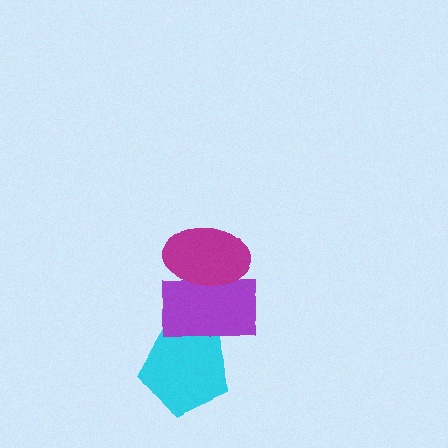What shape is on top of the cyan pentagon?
The purple rectangle is on top of the cyan pentagon.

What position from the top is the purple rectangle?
The purple rectangle is 2nd from the top.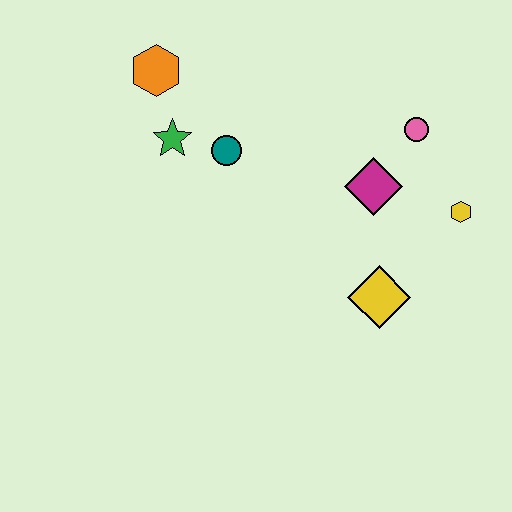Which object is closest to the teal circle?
The green star is closest to the teal circle.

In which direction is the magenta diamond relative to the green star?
The magenta diamond is to the right of the green star.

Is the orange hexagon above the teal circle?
Yes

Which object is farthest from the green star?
The yellow hexagon is farthest from the green star.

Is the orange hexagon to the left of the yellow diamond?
Yes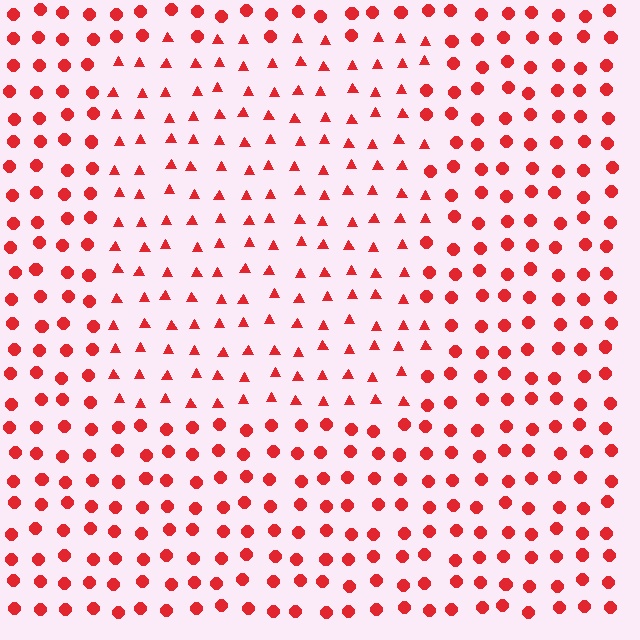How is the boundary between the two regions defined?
The boundary is defined by a change in element shape: triangles inside vs. circles outside. All elements share the same color and spacing.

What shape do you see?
I see a rectangle.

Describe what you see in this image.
The image is filled with small red elements arranged in a uniform grid. A rectangle-shaped region contains triangles, while the surrounding area contains circles. The boundary is defined purely by the change in element shape.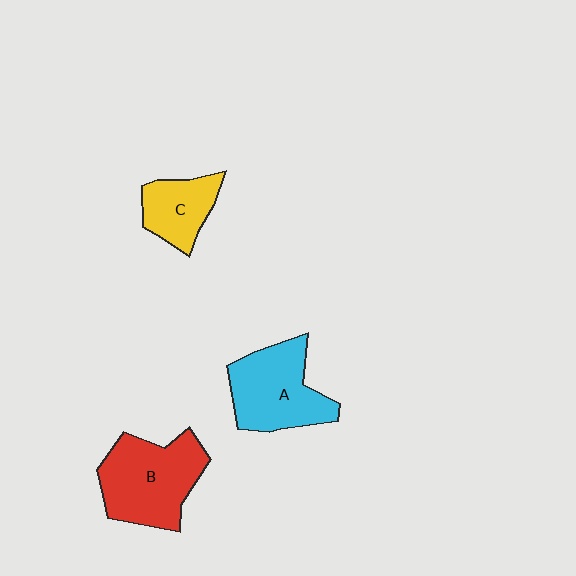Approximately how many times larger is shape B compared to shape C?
Approximately 1.8 times.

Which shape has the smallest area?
Shape C (yellow).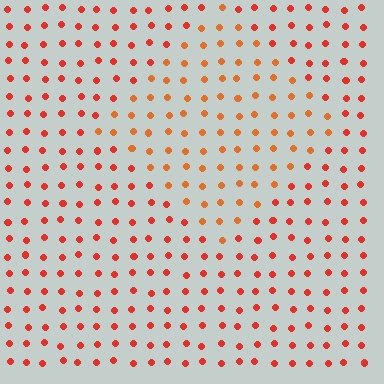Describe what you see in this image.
The image is filled with small red elements in a uniform arrangement. A diamond-shaped region is visible where the elements are tinted to a slightly different hue, forming a subtle color boundary.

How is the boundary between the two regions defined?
The boundary is defined purely by a slight shift in hue (about 22 degrees). Spacing, size, and orientation are identical on both sides.